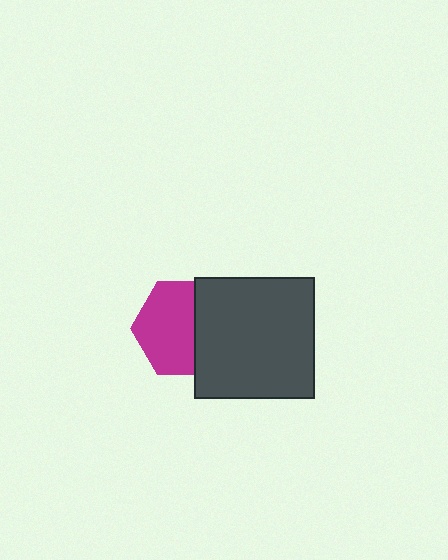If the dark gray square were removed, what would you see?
You would see the complete magenta hexagon.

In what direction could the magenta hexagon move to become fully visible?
The magenta hexagon could move left. That would shift it out from behind the dark gray square entirely.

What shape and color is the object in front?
The object in front is a dark gray square.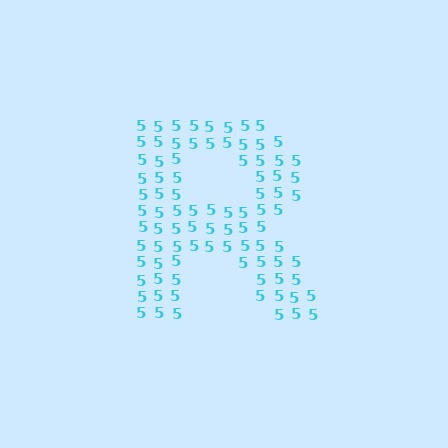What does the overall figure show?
The overall figure shows the letter R.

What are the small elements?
The small elements are digit 5's.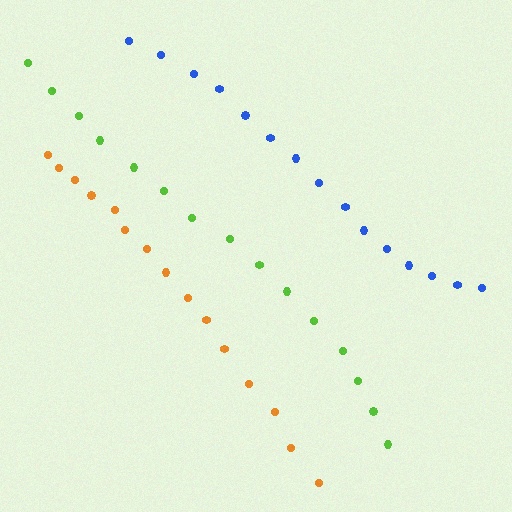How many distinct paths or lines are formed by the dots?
There are 3 distinct paths.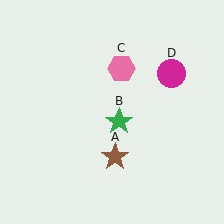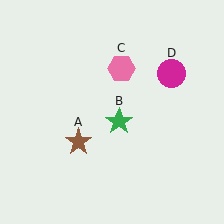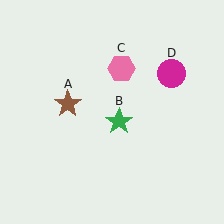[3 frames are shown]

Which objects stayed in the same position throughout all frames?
Green star (object B) and pink hexagon (object C) and magenta circle (object D) remained stationary.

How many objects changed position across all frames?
1 object changed position: brown star (object A).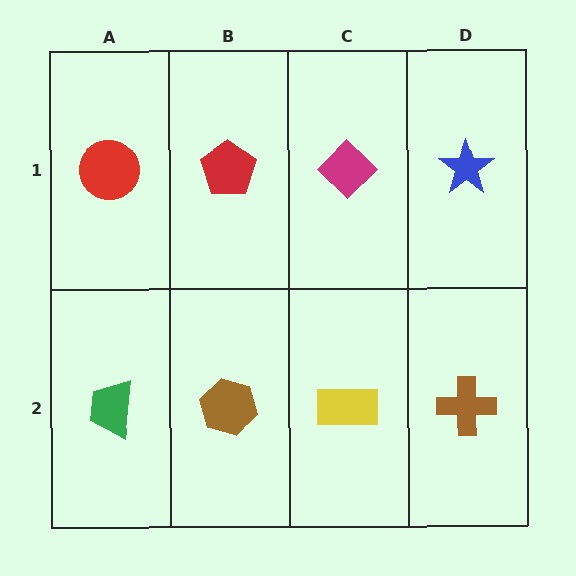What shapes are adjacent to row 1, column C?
A yellow rectangle (row 2, column C), a red pentagon (row 1, column B), a blue star (row 1, column D).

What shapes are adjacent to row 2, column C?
A magenta diamond (row 1, column C), a brown hexagon (row 2, column B), a brown cross (row 2, column D).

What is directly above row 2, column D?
A blue star.